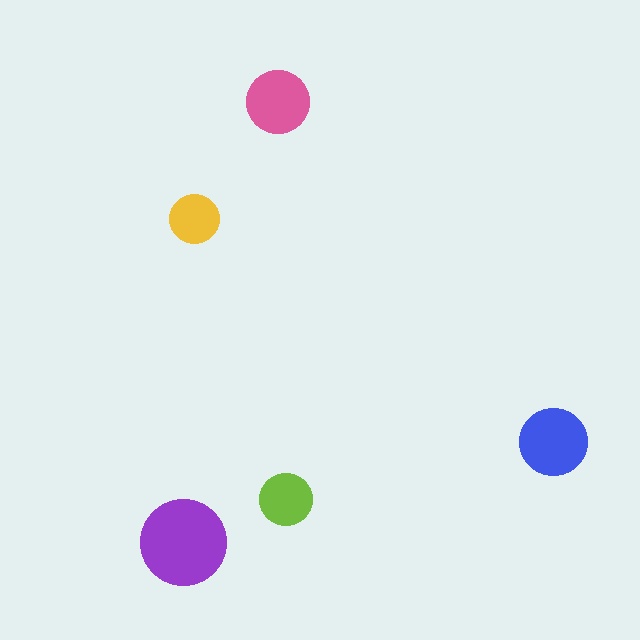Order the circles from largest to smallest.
the purple one, the blue one, the pink one, the lime one, the yellow one.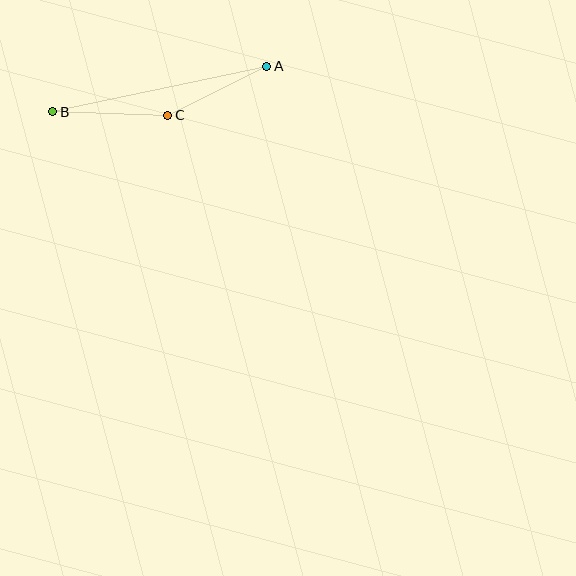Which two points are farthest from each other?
Points A and B are farthest from each other.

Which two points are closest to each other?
Points A and C are closest to each other.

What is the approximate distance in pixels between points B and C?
The distance between B and C is approximately 115 pixels.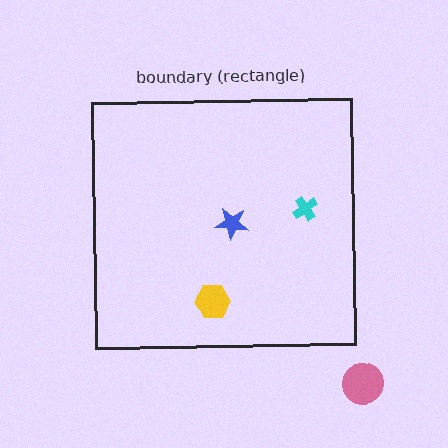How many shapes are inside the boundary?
3 inside, 1 outside.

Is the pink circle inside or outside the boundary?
Outside.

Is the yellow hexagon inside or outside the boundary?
Inside.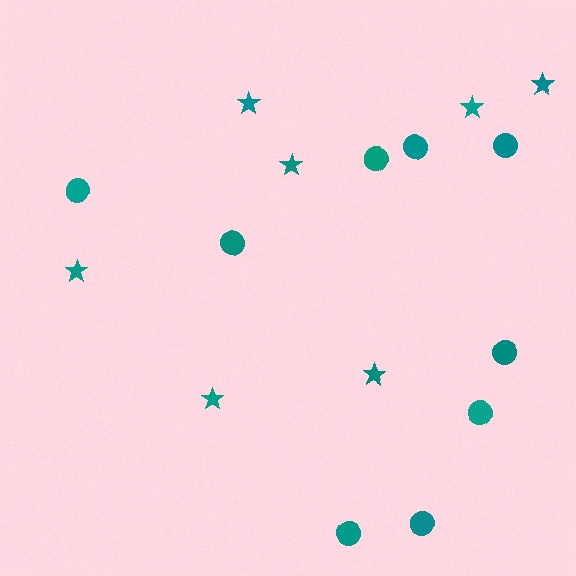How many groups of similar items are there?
There are 2 groups: one group of circles (9) and one group of stars (7).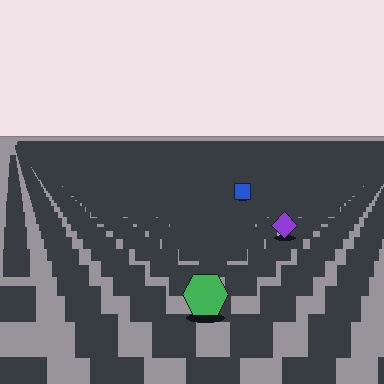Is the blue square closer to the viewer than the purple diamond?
No. The purple diamond is closer — you can tell from the texture gradient: the ground texture is coarser near it.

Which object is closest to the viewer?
The green hexagon is closest. The texture marks near it are larger and more spread out.